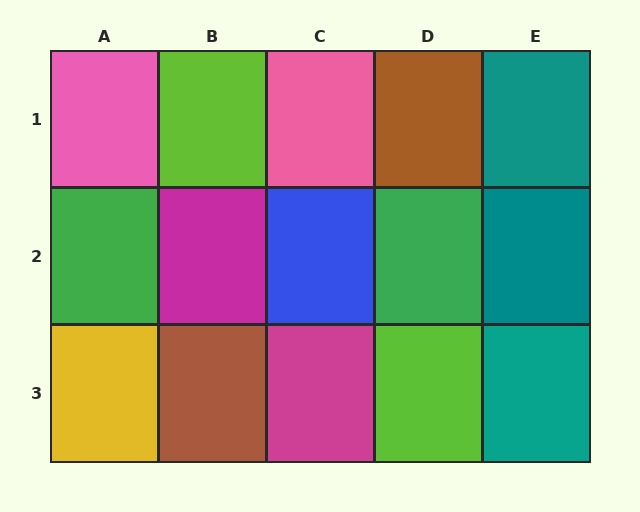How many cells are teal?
3 cells are teal.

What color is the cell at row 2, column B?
Magenta.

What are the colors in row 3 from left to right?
Yellow, brown, magenta, lime, teal.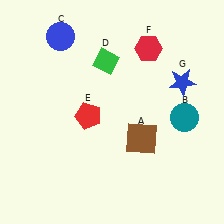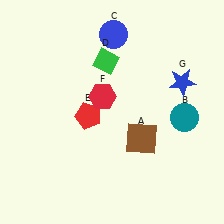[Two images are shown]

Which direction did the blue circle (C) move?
The blue circle (C) moved right.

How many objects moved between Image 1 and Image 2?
2 objects moved between the two images.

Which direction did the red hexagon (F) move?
The red hexagon (F) moved down.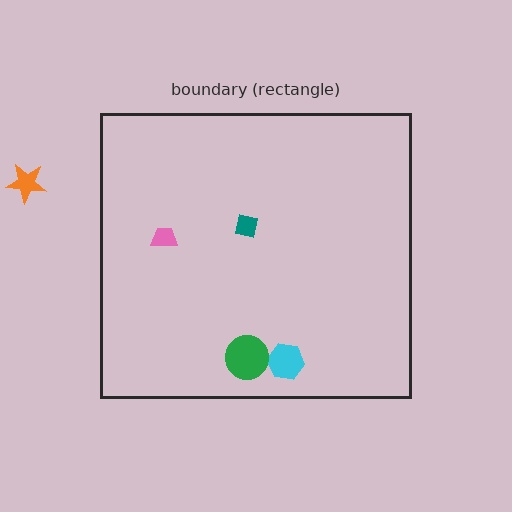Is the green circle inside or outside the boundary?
Inside.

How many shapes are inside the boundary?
4 inside, 1 outside.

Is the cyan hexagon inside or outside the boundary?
Inside.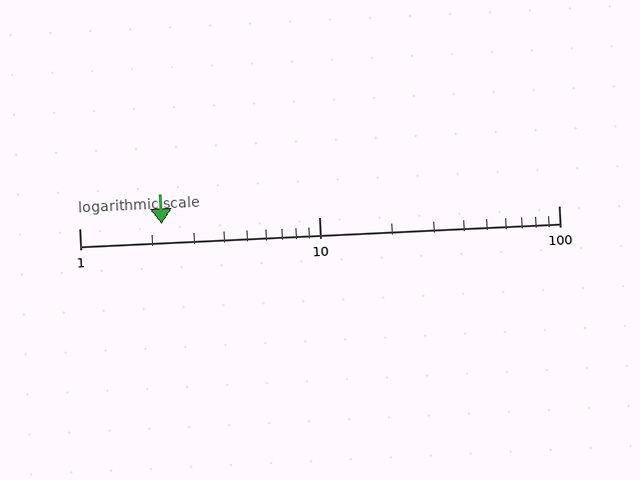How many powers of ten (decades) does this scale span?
The scale spans 2 decades, from 1 to 100.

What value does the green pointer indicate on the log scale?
The pointer indicates approximately 2.2.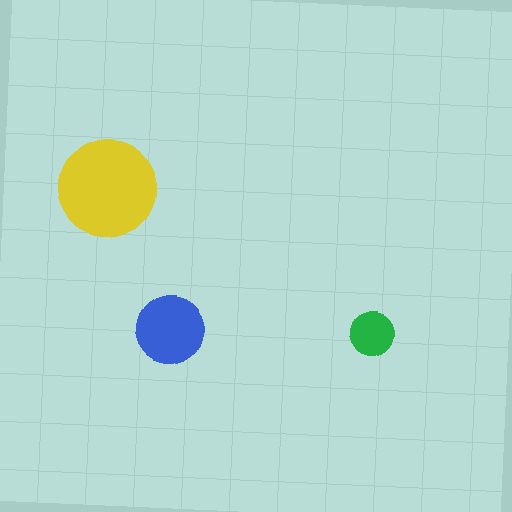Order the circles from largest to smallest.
the yellow one, the blue one, the green one.